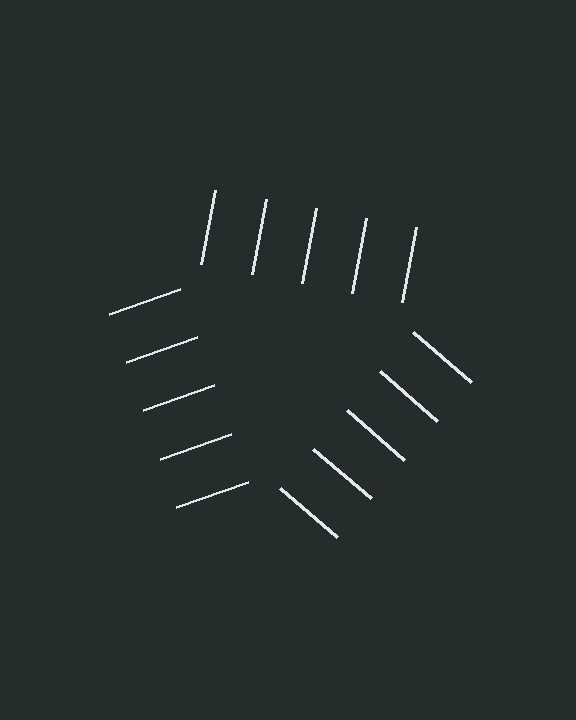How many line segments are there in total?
15 — 5 along each of the 3 edges.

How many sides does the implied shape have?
3 sides — the line-ends trace a triangle.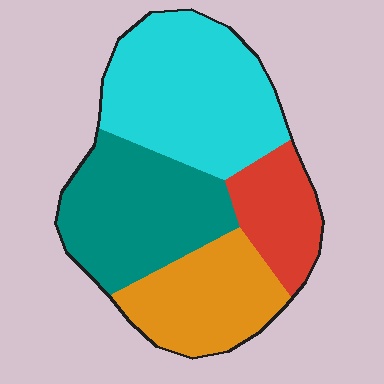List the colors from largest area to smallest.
From largest to smallest: cyan, teal, orange, red.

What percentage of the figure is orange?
Orange takes up about one fifth (1/5) of the figure.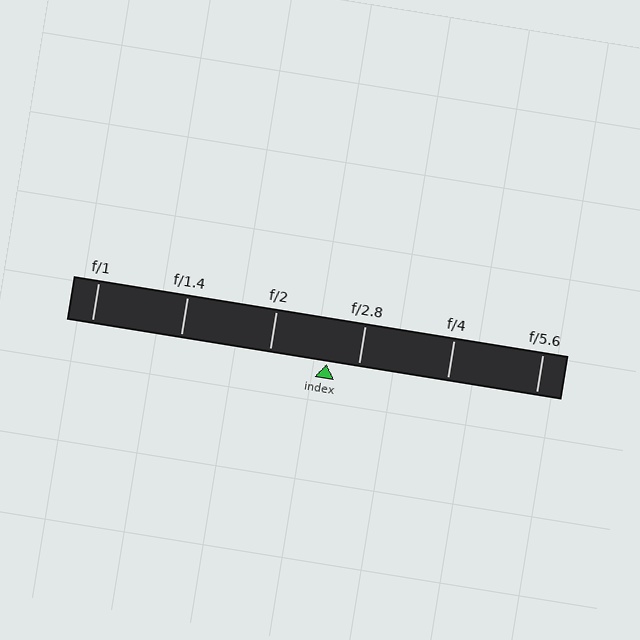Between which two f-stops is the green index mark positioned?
The index mark is between f/2 and f/2.8.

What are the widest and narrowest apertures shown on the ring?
The widest aperture shown is f/1 and the narrowest is f/5.6.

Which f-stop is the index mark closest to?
The index mark is closest to f/2.8.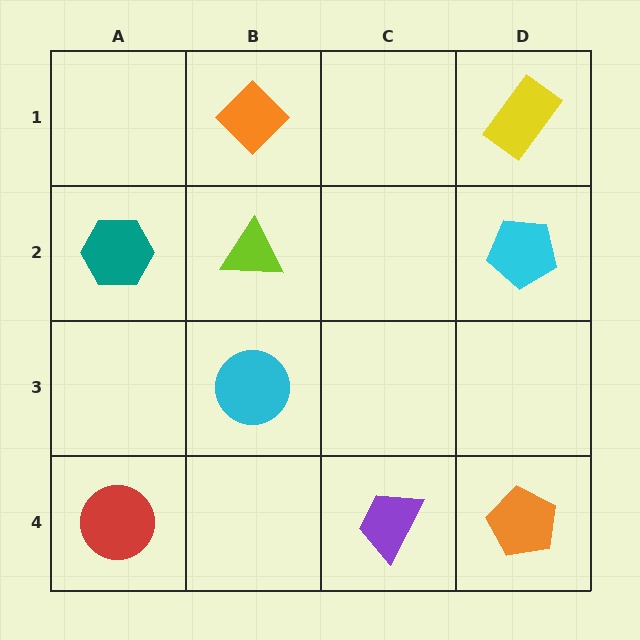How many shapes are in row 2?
3 shapes.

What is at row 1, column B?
An orange diamond.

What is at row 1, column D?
A yellow rectangle.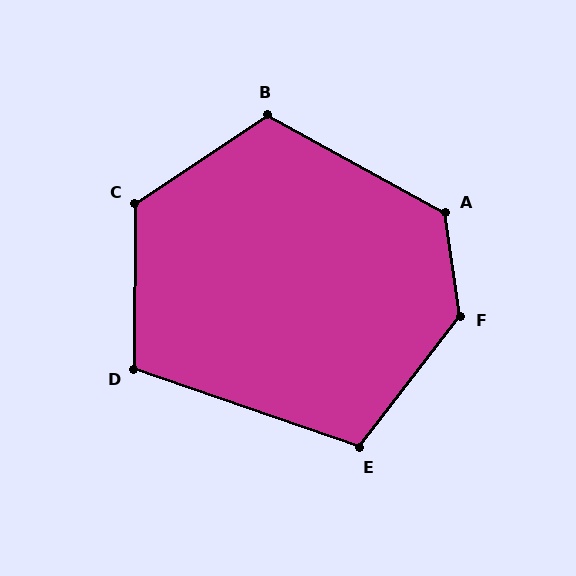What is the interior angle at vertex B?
Approximately 117 degrees (obtuse).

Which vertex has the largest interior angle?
F, at approximately 134 degrees.